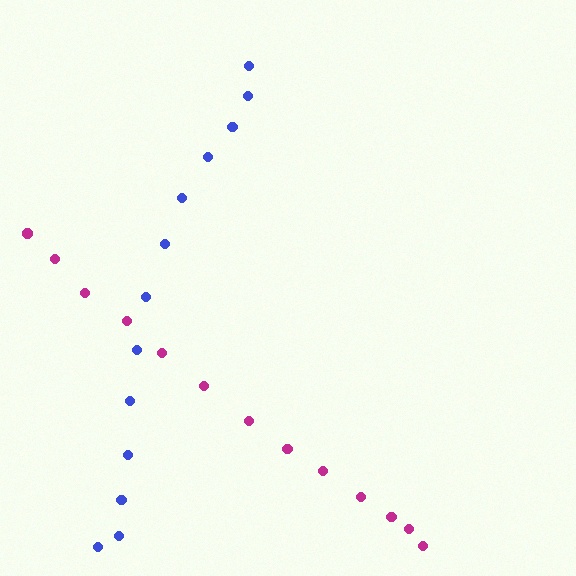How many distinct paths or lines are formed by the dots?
There are 2 distinct paths.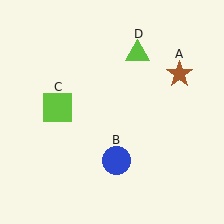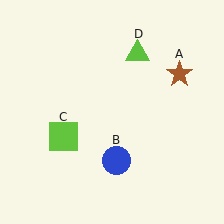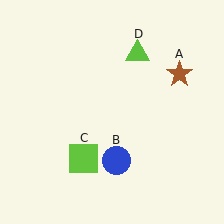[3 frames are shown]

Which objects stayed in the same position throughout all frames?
Brown star (object A) and blue circle (object B) and lime triangle (object D) remained stationary.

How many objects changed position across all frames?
1 object changed position: lime square (object C).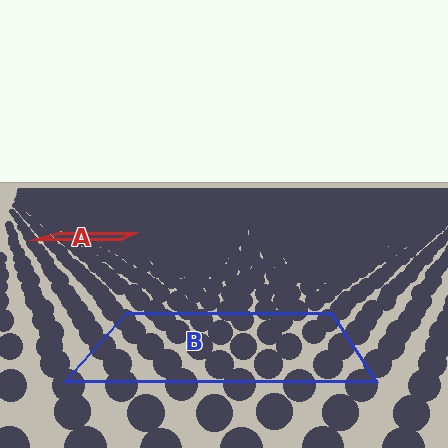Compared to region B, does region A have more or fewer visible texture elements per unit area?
Region A has more texture elements per unit area — they are packed more densely because it is farther away.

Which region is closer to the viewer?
Region B is closer. The texture elements there are larger and more spread out.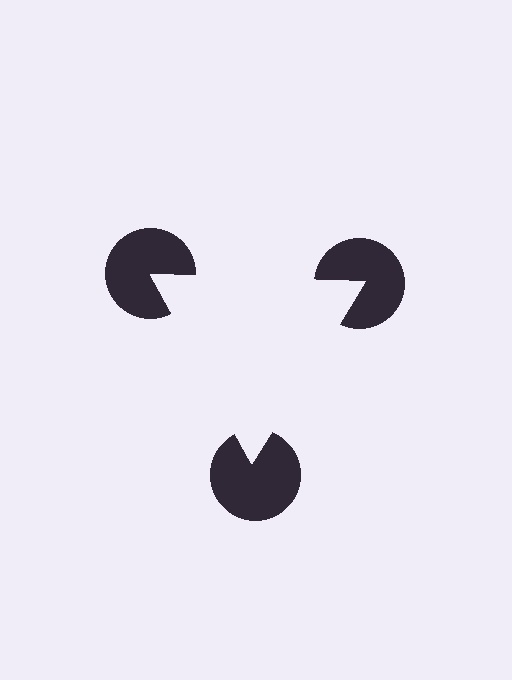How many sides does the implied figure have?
3 sides.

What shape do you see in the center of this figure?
An illusory triangle — its edges are inferred from the aligned wedge cuts in the pac-man discs, not physically drawn.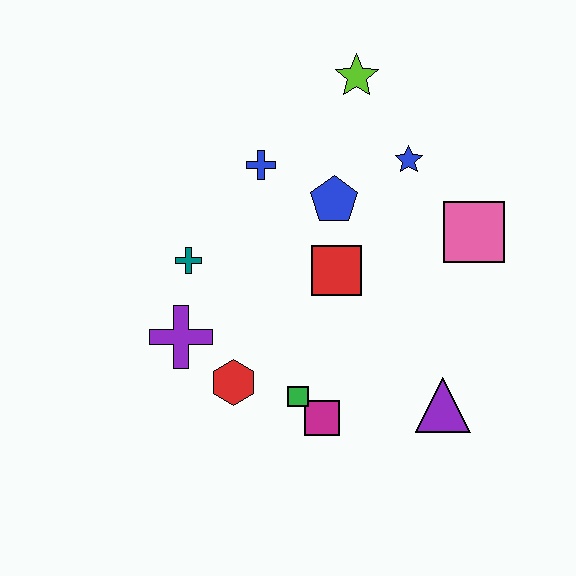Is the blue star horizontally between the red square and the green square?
No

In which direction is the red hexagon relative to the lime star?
The red hexagon is below the lime star.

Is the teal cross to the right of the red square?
No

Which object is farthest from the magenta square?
The lime star is farthest from the magenta square.